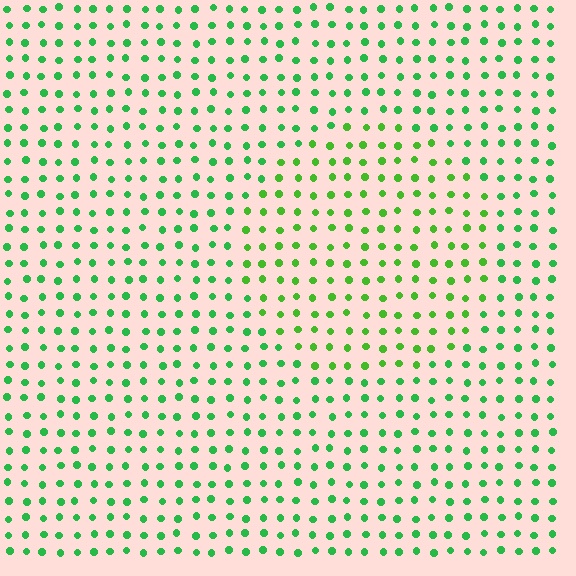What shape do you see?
I see a circle.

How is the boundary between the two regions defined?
The boundary is defined purely by a slight shift in hue (about 25 degrees). Spacing, size, and orientation are identical on both sides.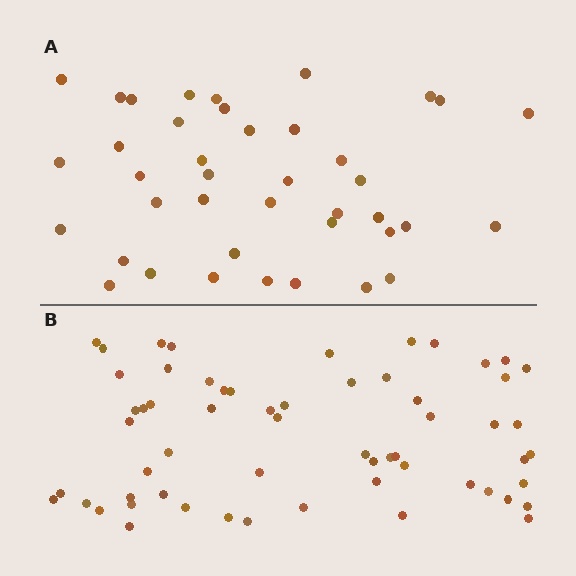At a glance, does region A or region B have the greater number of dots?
Region B (the bottom region) has more dots.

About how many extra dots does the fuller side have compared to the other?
Region B has approximately 20 more dots than region A.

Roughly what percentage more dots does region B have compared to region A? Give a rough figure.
About 50% more.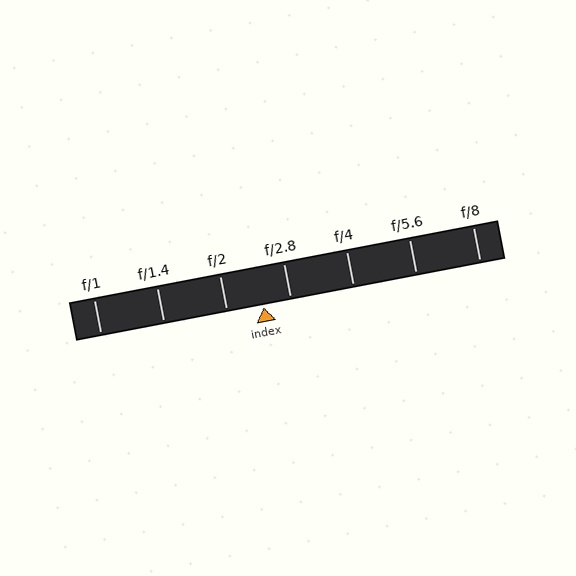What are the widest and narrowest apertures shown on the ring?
The widest aperture shown is f/1 and the narrowest is f/8.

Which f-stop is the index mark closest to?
The index mark is closest to f/2.8.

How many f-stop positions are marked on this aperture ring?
There are 7 f-stop positions marked.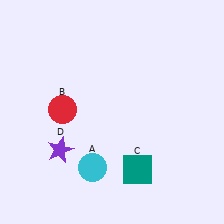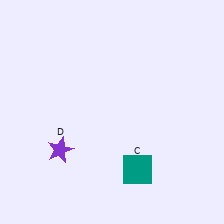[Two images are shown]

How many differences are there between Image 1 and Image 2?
There are 2 differences between the two images.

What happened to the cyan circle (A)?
The cyan circle (A) was removed in Image 2. It was in the bottom-left area of Image 1.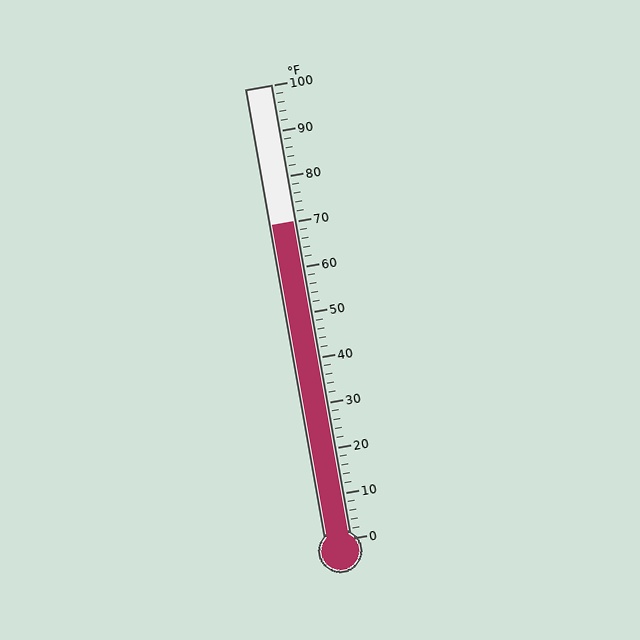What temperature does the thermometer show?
The thermometer shows approximately 70°F.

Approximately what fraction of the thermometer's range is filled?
The thermometer is filled to approximately 70% of its range.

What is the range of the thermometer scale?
The thermometer scale ranges from 0°F to 100°F.